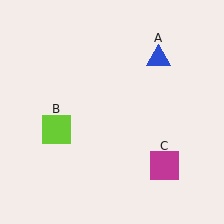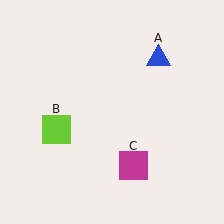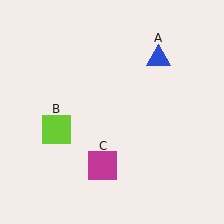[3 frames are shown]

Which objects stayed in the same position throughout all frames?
Blue triangle (object A) and lime square (object B) remained stationary.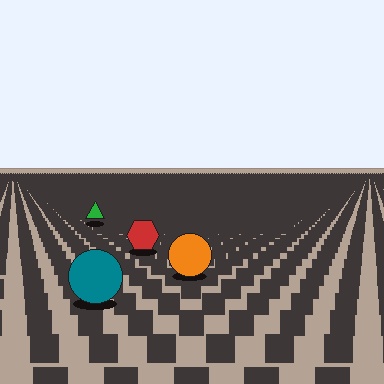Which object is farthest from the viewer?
The green triangle is farthest from the viewer. It appears smaller and the ground texture around it is denser.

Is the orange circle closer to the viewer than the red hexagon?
Yes. The orange circle is closer — you can tell from the texture gradient: the ground texture is coarser near it.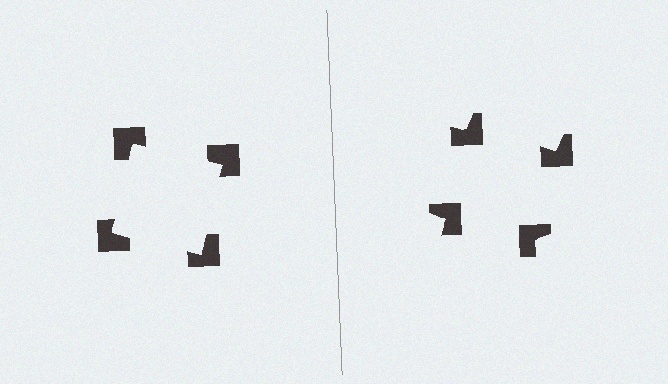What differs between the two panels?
The notched squares are positioned identically on both sides; only the wedge orientations differ. On the left they align to a square; on the right they are misaligned.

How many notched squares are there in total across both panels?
8 — 4 on each side.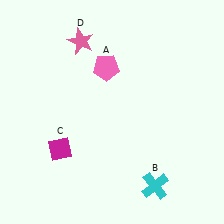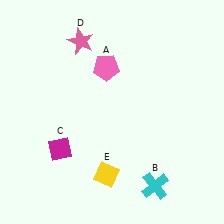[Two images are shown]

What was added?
A yellow diamond (E) was added in Image 2.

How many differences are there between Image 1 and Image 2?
There is 1 difference between the two images.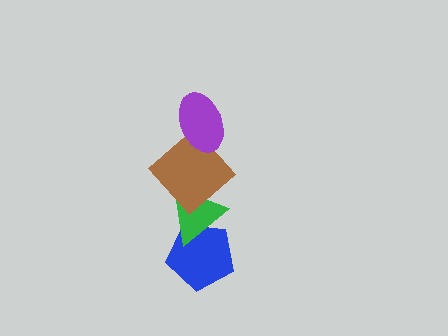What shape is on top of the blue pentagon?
The green triangle is on top of the blue pentagon.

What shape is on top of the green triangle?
The brown diamond is on top of the green triangle.